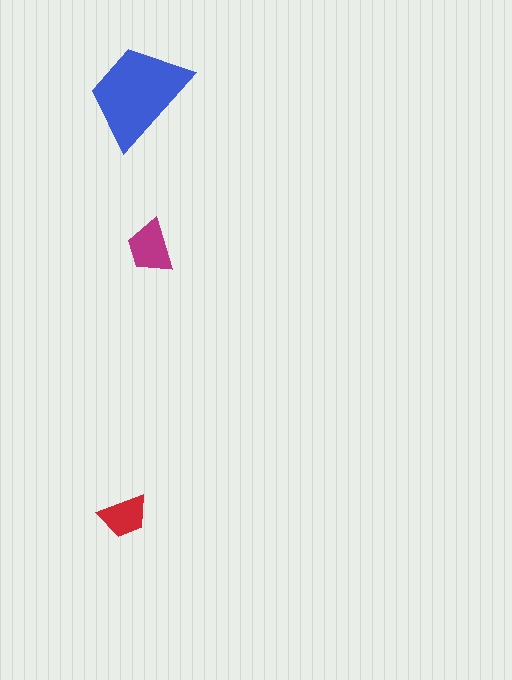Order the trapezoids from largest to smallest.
the blue one, the magenta one, the red one.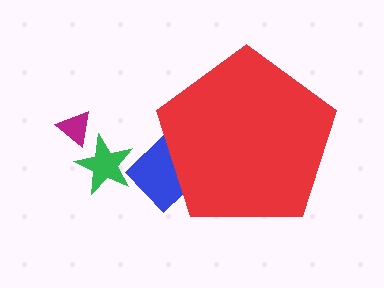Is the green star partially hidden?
No, the green star is fully visible.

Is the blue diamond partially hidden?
Yes, the blue diamond is partially hidden behind the red pentagon.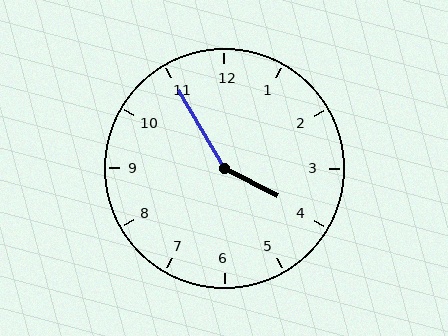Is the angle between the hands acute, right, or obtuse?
It is obtuse.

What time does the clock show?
3:55.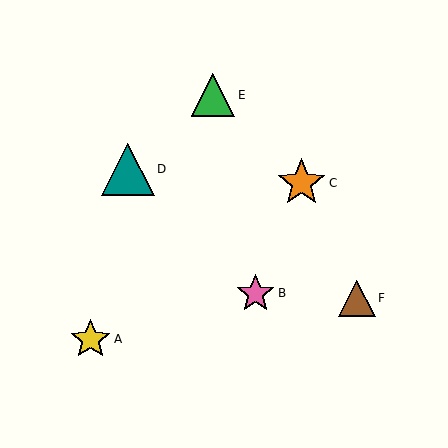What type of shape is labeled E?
Shape E is a green triangle.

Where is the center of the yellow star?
The center of the yellow star is at (90, 339).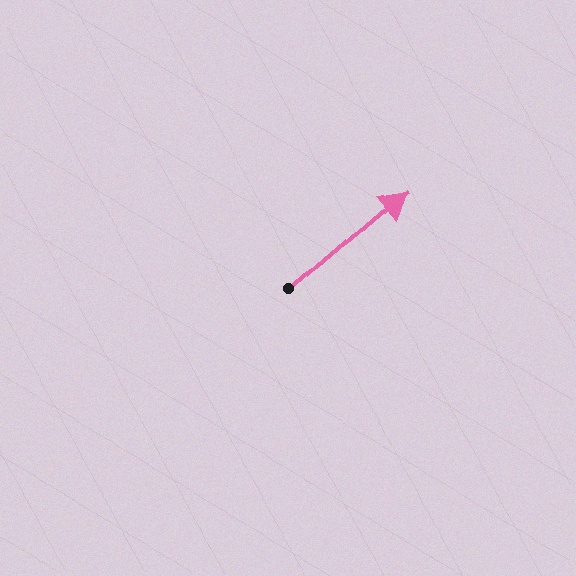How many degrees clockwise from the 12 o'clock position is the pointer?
Approximately 50 degrees.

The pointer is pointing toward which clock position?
Roughly 2 o'clock.